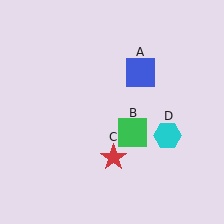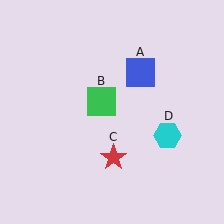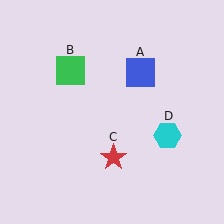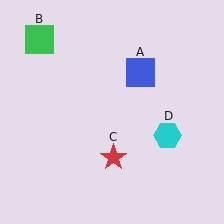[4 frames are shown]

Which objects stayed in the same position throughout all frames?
Blue square (object A) and red star (object C) and cyan hexagon (object D) remained stationary.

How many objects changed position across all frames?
1 object changed position: green square (object B).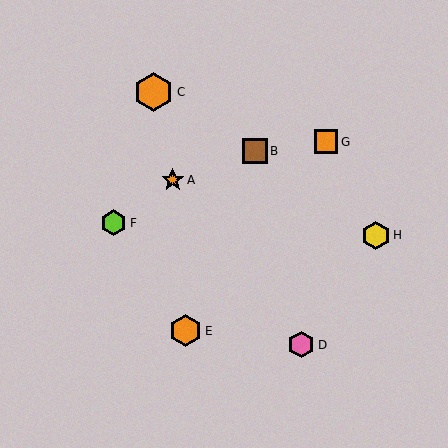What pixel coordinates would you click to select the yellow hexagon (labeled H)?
Click at (376, 235) to select the yellow hexagon H.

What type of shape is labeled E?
Shape E is an orange hexagon.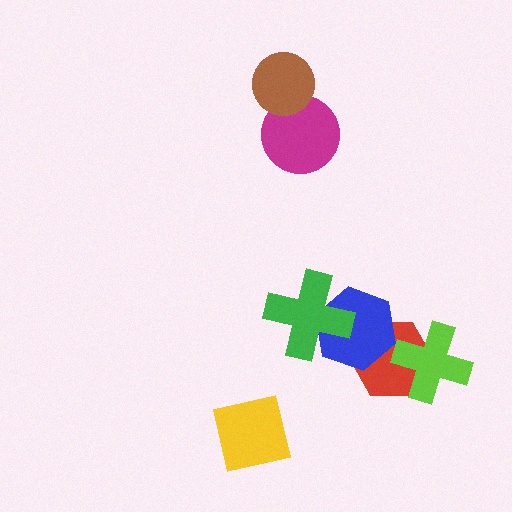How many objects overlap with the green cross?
1 object overlaps with the green cross.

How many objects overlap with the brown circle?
1 object overlaps with the brown circle.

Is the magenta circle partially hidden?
Yes, it is partially covered by another shape.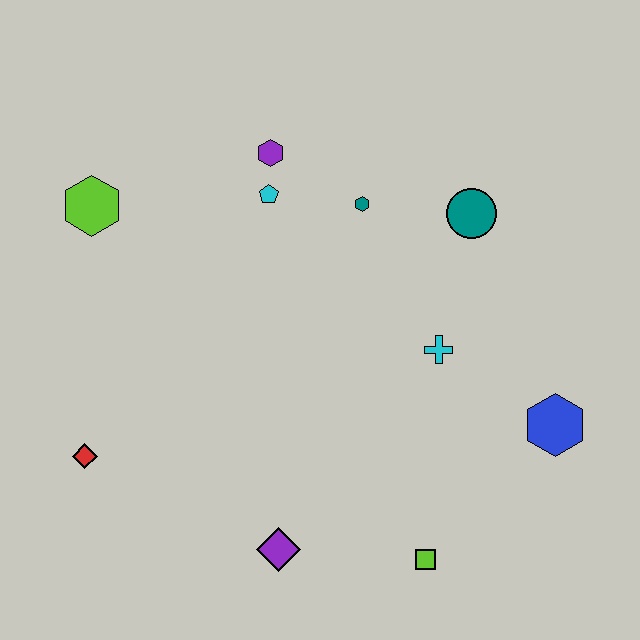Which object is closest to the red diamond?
The purple diamond is closest to the red diamond.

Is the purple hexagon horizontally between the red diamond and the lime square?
Yes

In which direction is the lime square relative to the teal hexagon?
The lime square is below the teal hexagon.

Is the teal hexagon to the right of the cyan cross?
No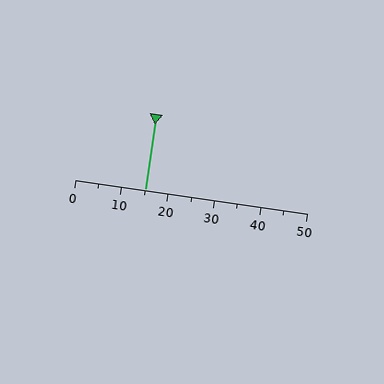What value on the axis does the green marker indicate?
The marker indicates approximately 15.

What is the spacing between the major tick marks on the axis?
The major ticks are spaced 10 apart.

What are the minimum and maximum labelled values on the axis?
The axis runs from 0 to 50.